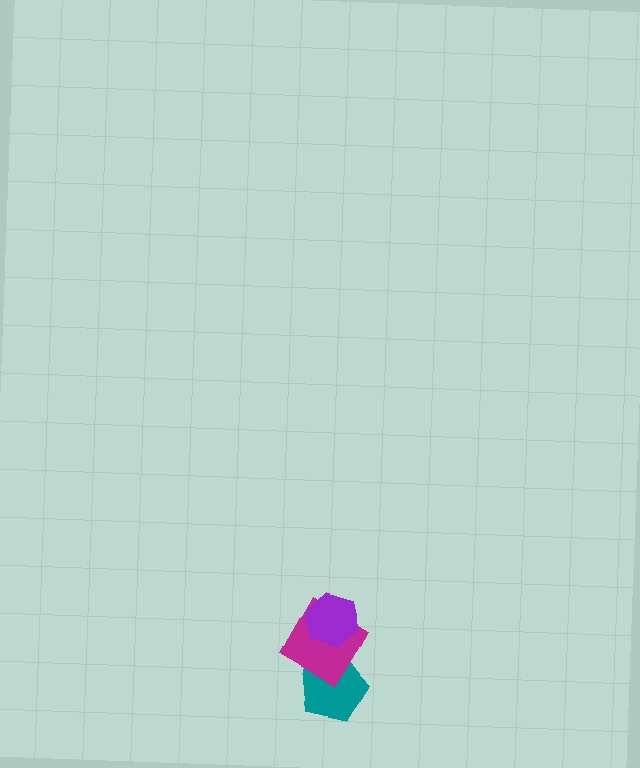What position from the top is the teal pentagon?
The teal pentagon is 3rd from the top.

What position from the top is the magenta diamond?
The magenta diamond is 2nd from the top.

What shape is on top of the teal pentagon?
The magenta diamond is on top of the teal pentagon.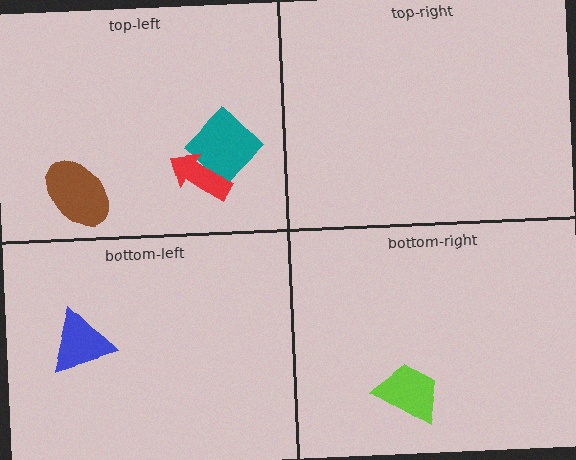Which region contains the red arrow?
The top-left region.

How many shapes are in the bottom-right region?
1.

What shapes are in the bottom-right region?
The lime trapezoid.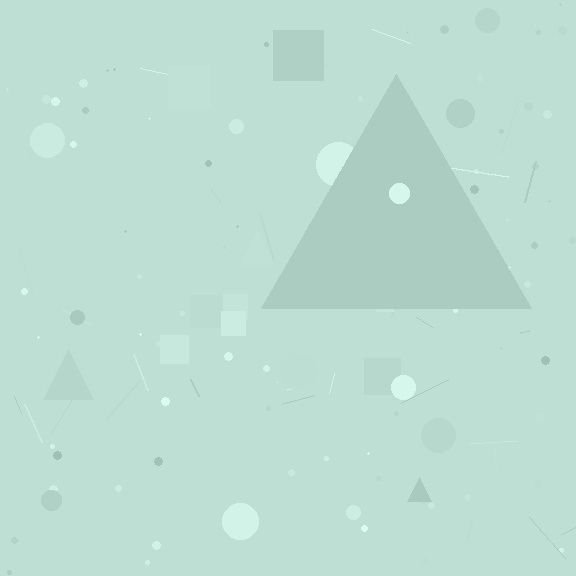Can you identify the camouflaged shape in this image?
The camouflaged shape is a triangle.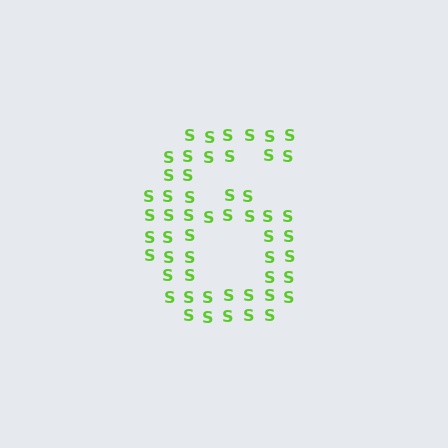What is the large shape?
The large shape is the digit 6.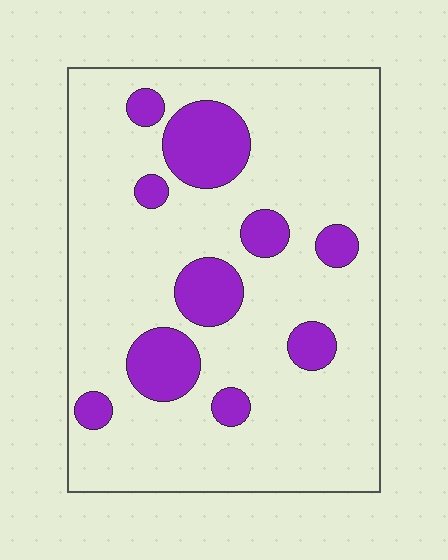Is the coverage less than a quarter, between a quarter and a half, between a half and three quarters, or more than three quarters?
Less than a quarter.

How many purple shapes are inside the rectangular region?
10.